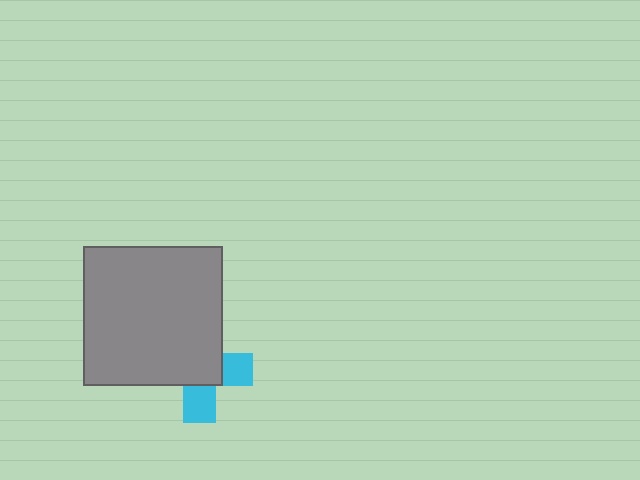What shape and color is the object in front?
The object in front is a gray square.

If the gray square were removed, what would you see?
You would see the complete cyan cross.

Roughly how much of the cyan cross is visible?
A small part of it is visible (roughly 37%).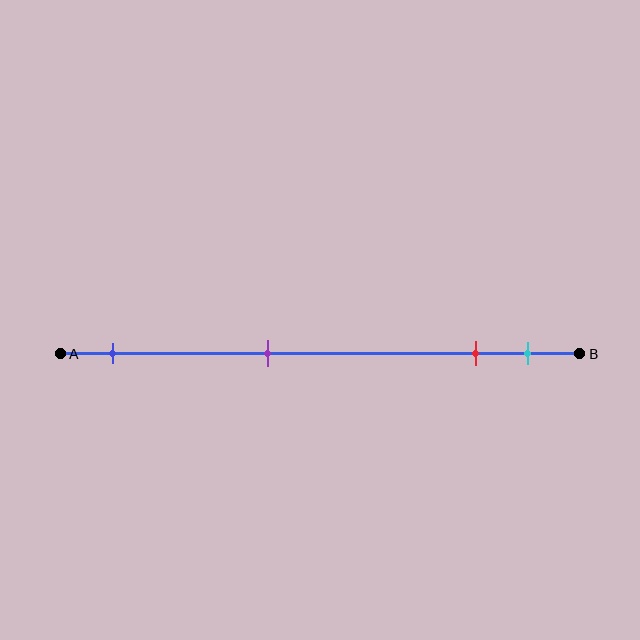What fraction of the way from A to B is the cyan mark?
The cyan mark is approximately 90% (0.9) of the way from A to B.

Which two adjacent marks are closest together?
The red and cyan marks are the closest adjacent pair.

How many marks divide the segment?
There are 4 marks dividing the segment.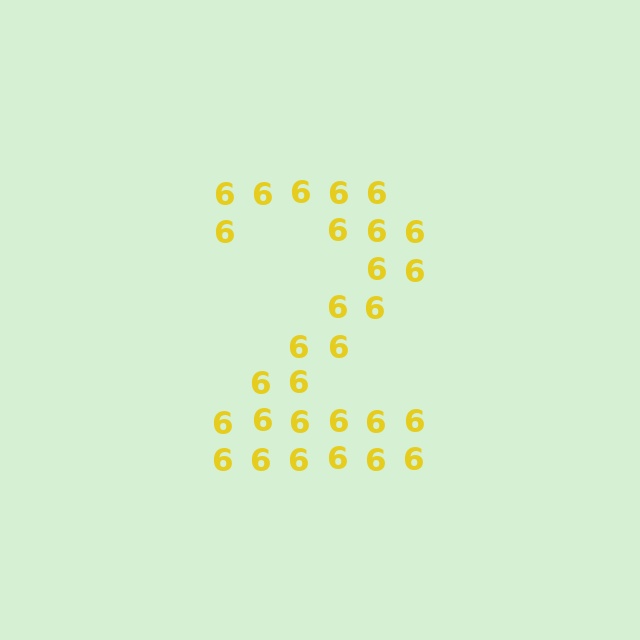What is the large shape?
The large shape is the digit 2.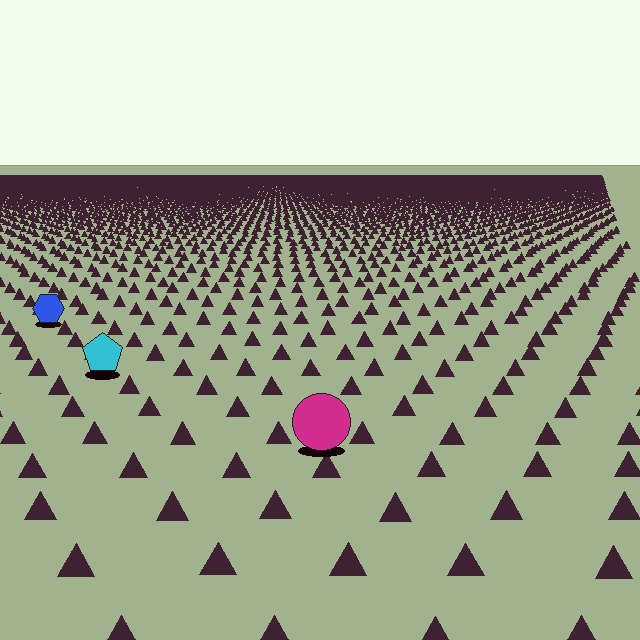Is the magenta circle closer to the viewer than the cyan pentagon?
Yes. The magenta circle is closer — you can tell from the texture gradient: the ground texture is coarser near it.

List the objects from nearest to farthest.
From nearest to farthest: the magenta circle, the cyan pentagon, the blue hexagon.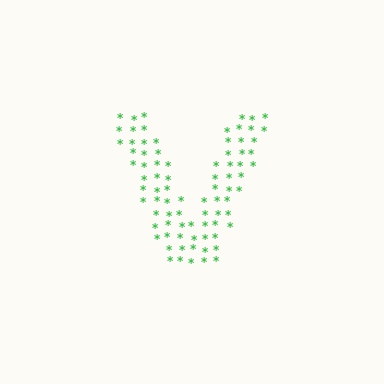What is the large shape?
The large shape is the letter V.